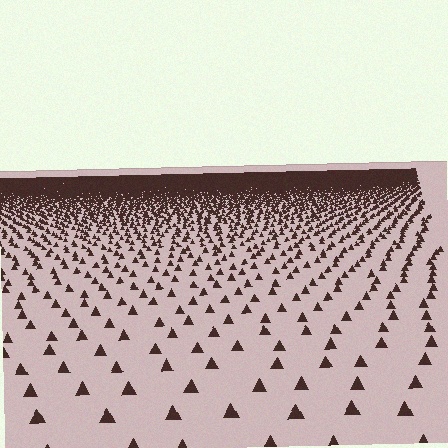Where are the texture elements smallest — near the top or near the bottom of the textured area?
Near the top.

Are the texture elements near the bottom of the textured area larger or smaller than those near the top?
Larger. Near the bottom, elements are closer to the viewer and appear at a bigger on-screen size.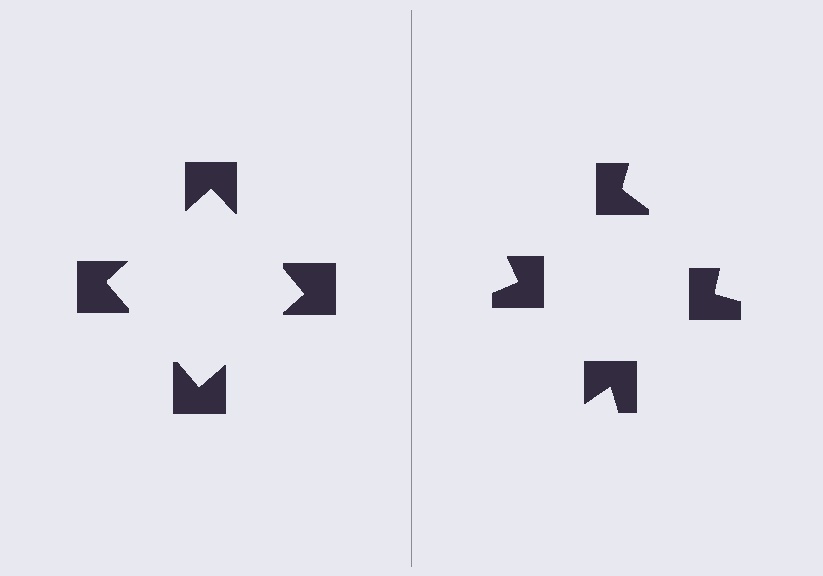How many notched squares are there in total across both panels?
8 — 4 on each side.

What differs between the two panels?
The notched squares are positioned identically on both sides; only the wedge orientations differ. On the left they align to a square; on the right they are misaligned.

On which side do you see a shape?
An illusory square appears on the left side. On the right side the wedge cuts are rotated, so no coherent shape forms.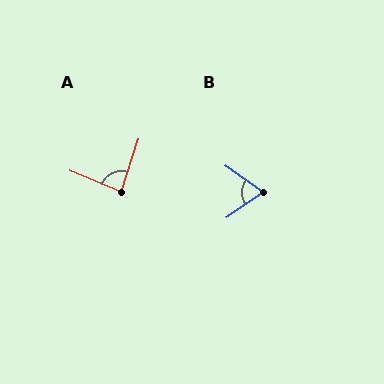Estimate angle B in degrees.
Approximately 70 degrees.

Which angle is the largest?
A, at approximately 86 degrees.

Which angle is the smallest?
B, at approximately 70 degrees.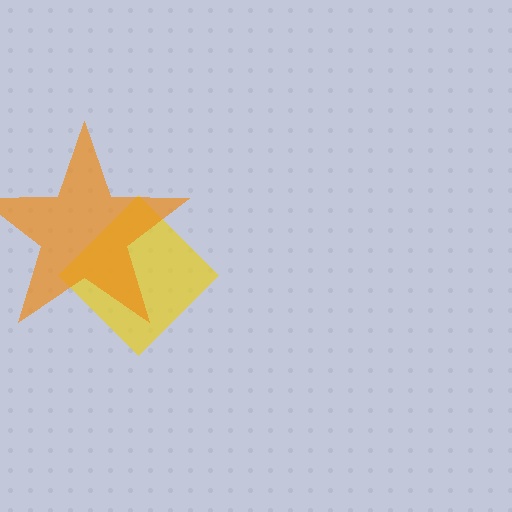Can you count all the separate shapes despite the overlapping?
Yes, there are 2 separate shapes.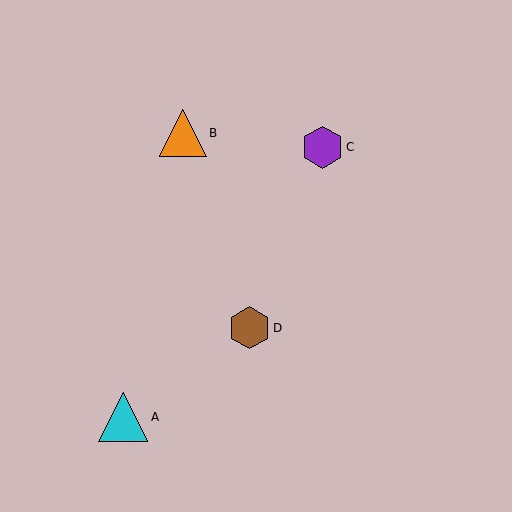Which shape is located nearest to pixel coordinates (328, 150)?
The purple hexagon (labeled C) at (322, 147) is nearest to that location.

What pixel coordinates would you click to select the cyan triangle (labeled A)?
Click at (123, 417) to select the cyan triangle A.